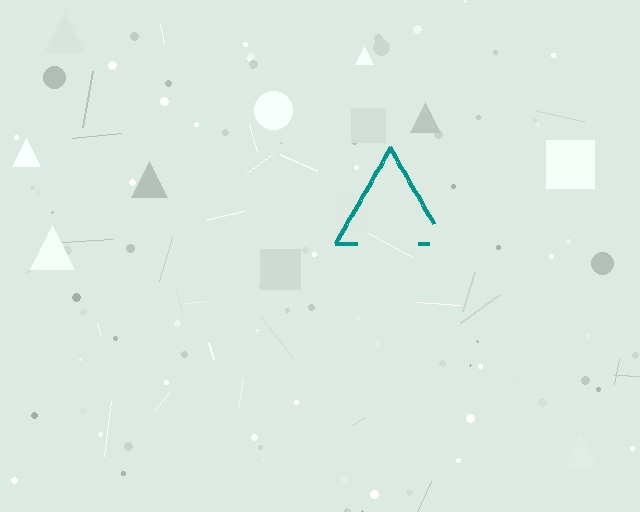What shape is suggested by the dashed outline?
The dashed outline suggests a triangle.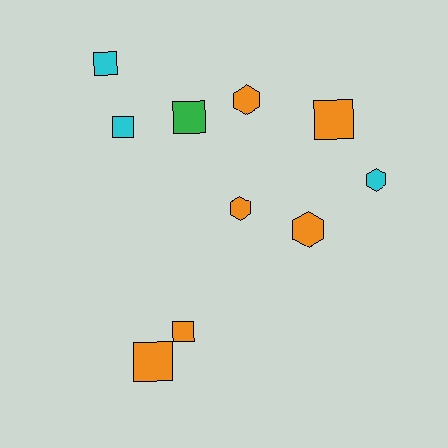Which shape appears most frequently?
Square, with 6 objects.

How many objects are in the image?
There are 10 objects.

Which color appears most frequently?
Orange, with 6 objects.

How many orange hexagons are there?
There are 3 orange hexagons.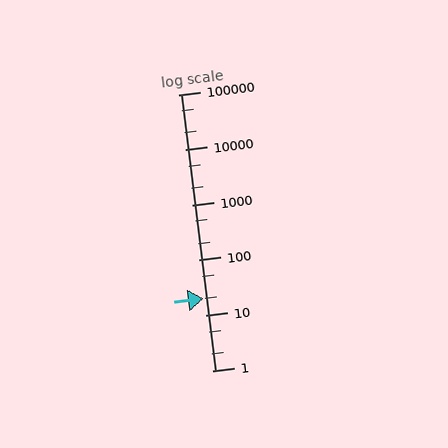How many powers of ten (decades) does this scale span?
The scale spans 5 decades, from 1 to 100000.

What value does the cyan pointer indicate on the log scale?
The pointer indicates approximately 20.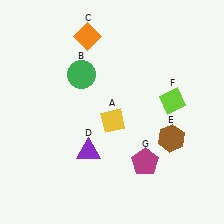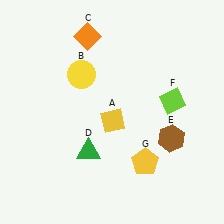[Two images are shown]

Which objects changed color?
B changed from green to yellow. D changed from purple to green. G changed from magenta to yellow.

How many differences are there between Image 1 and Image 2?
There are 3 differences between the two images.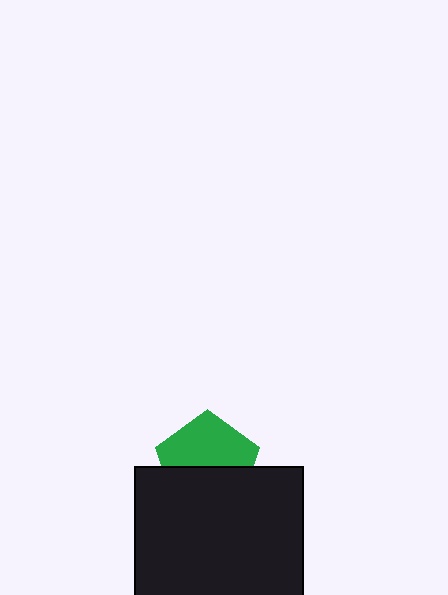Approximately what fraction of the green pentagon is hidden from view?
Roughly 48% of the green pentagon is hidden behind the black square.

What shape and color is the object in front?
The object in front is a black square.